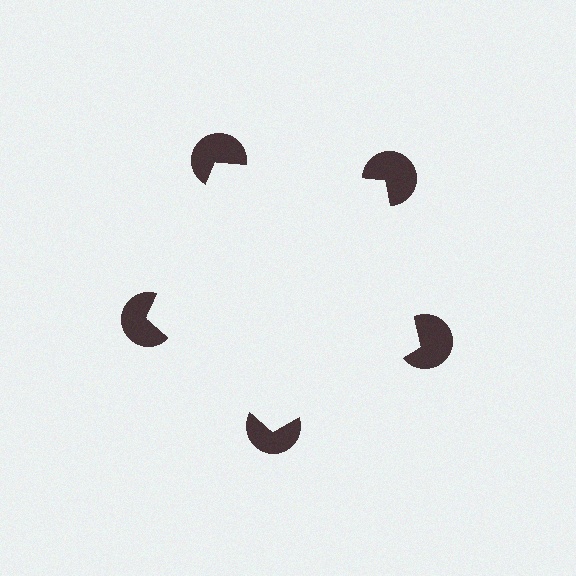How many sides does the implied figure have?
5 sides.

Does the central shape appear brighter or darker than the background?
It typically appears slightly brighter than the background, even though no actual brightness change is drawn.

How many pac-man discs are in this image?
There are 5 — one at each vertex of the illusory pentagon.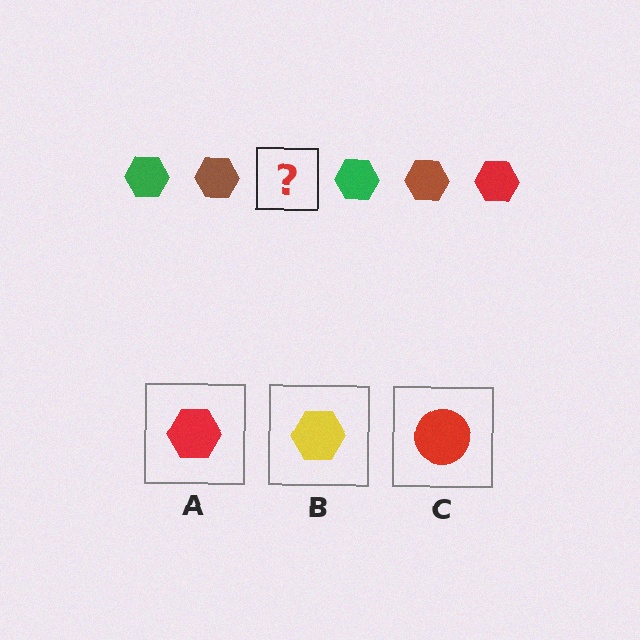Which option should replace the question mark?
Option A.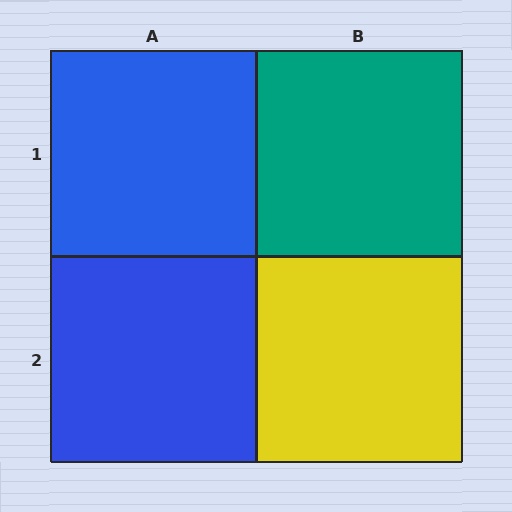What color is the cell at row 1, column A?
Blue.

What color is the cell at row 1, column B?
Teal.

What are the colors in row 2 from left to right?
Blue, yellow.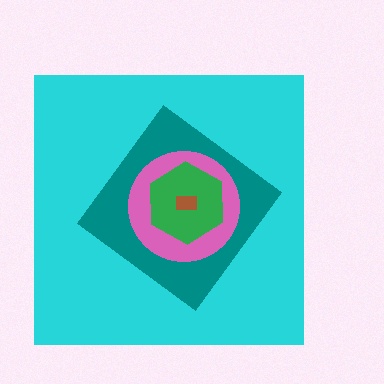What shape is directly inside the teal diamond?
The pink circle.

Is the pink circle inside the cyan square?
Yes.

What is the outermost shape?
The cyan square.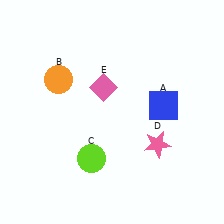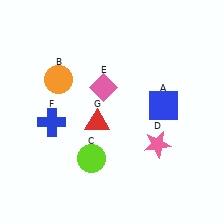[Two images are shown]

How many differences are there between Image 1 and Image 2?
There are 2 differences between the two images.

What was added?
A blue cross (F), a red triangle (G) were added in Image 2.